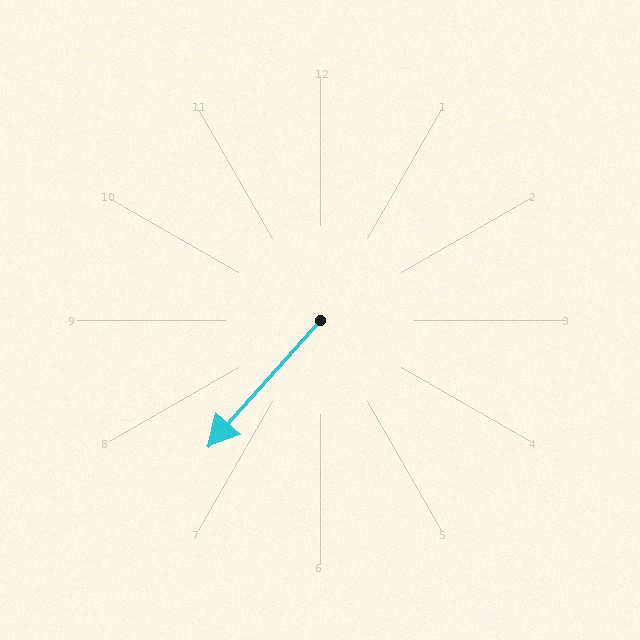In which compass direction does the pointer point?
Southwest.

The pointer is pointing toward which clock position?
Roughly 7 o'clock.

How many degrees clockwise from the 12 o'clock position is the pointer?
Approximately 222 degrees.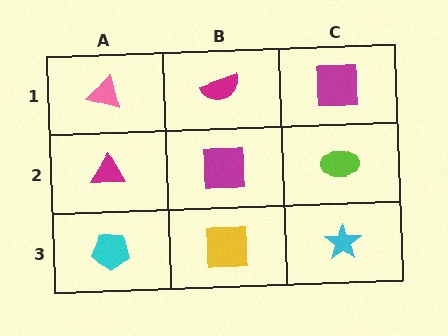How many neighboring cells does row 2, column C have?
3.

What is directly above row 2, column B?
A magenta semicircle.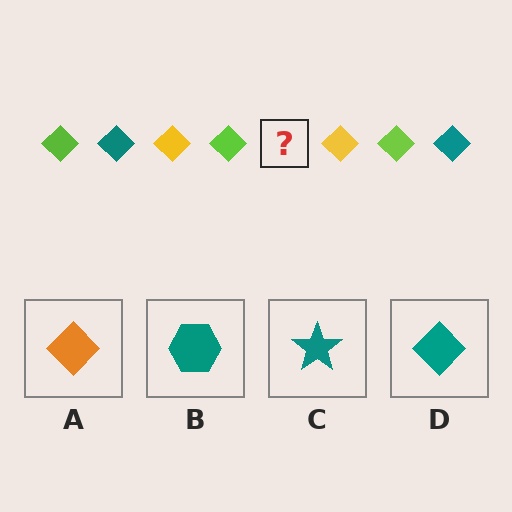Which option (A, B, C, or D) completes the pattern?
D.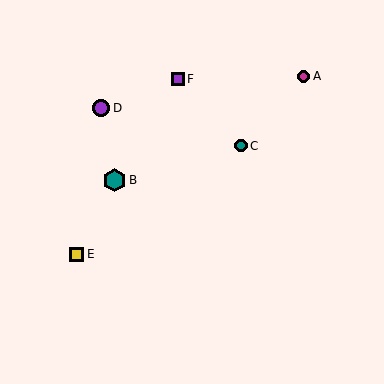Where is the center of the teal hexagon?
The center of the teal hexagon is at (115, 180).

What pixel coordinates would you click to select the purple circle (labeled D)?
Click at (101, 108) to select the purple circle D.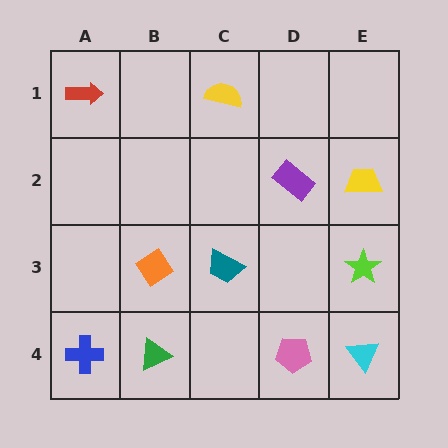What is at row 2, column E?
A yellow trapezoid.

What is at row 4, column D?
A pink pentagon.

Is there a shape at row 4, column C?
No, that cell is empty.